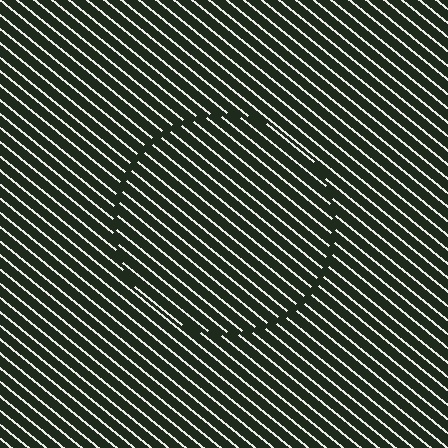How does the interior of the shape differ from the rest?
The interior of the shape contains the same grating, shifted by half a period — the contour is defined by the phase discontinuity where line-ends from the inner and outer gratings abut.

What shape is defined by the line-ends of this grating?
An illusory circle. The interior of the shape contains the same grating, shifted by half a period — the contour is defined by the phase discontinuity where line-ends from the inner and outer gratings abut.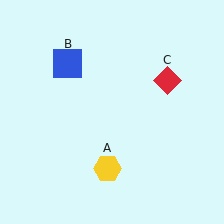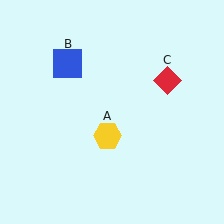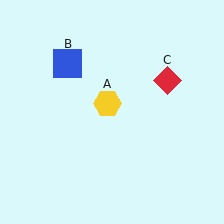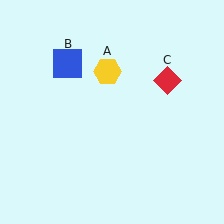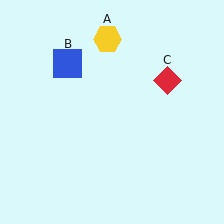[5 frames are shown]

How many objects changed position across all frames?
1 object changed position: yellow hexagon (object A).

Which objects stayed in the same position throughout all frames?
Blue square (object B) and red diamond (object C) remained stationary.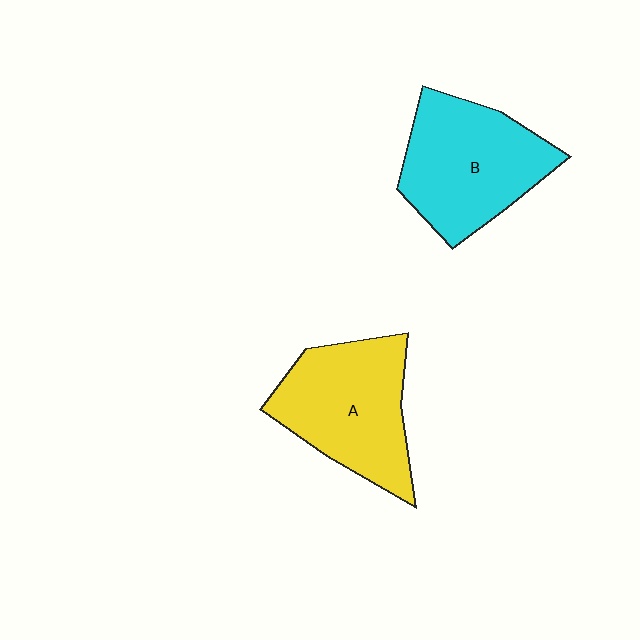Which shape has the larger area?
Shape B (cyan).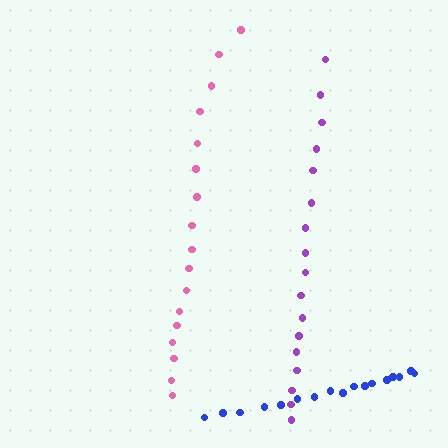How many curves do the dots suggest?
There are 3 distinct paths.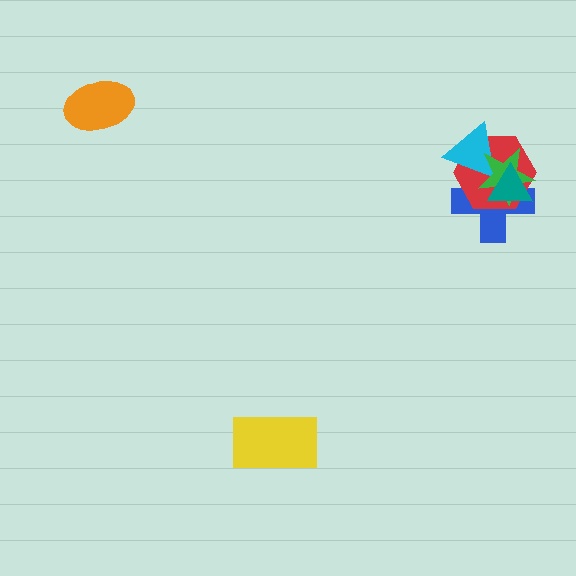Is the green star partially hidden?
Yes, it is partially covered by another shape.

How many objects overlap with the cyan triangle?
4 objects overlap with the cyan triangle.